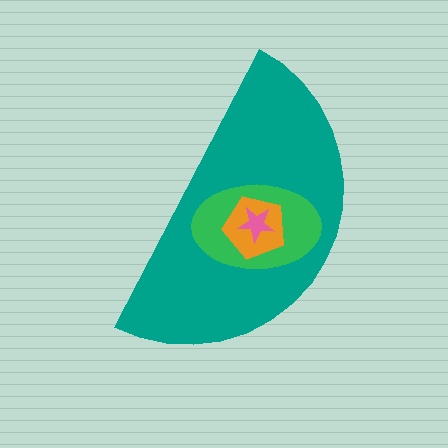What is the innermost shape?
The pink star.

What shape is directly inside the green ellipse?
The orange pentagon.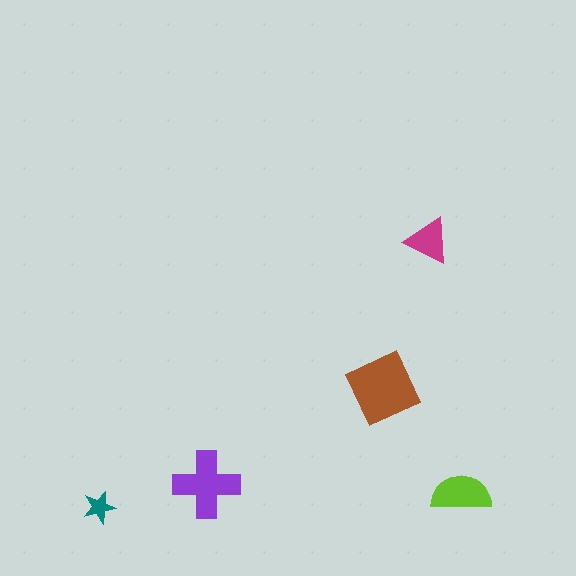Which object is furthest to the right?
The lime semicircle is rightmost.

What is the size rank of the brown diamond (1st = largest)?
1st.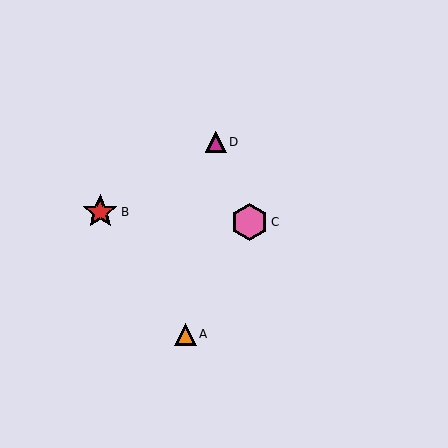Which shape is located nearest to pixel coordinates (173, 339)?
The orange triangle (labeled A) at (185, 334) is nearest to that location.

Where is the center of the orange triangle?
The center of the orange triangle is at (185, 334).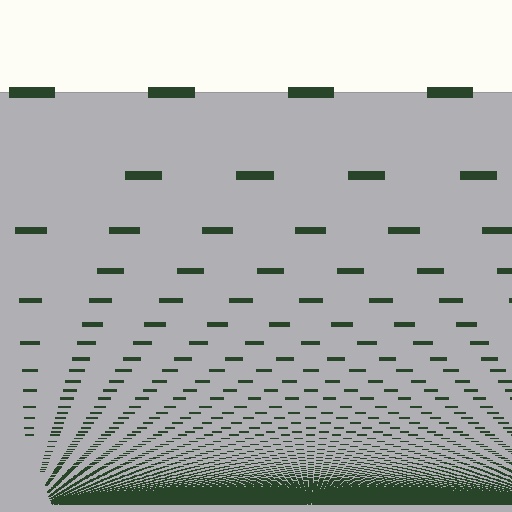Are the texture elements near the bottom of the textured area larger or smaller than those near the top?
Smaller. The gradient is inverted — elements near the bottom are smaller and denser.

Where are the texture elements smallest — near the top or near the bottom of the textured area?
Near the bottom.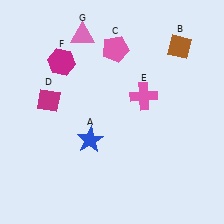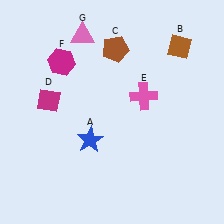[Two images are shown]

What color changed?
The pentagon (C) changed from pink in Image 1 to brown in Image 2.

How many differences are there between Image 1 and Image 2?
There is 1 difference between the two images.